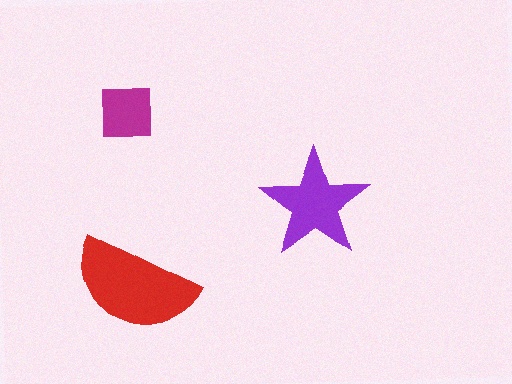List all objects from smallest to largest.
The magenta square, the purple star, the red semicircle.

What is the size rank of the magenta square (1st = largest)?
3rd.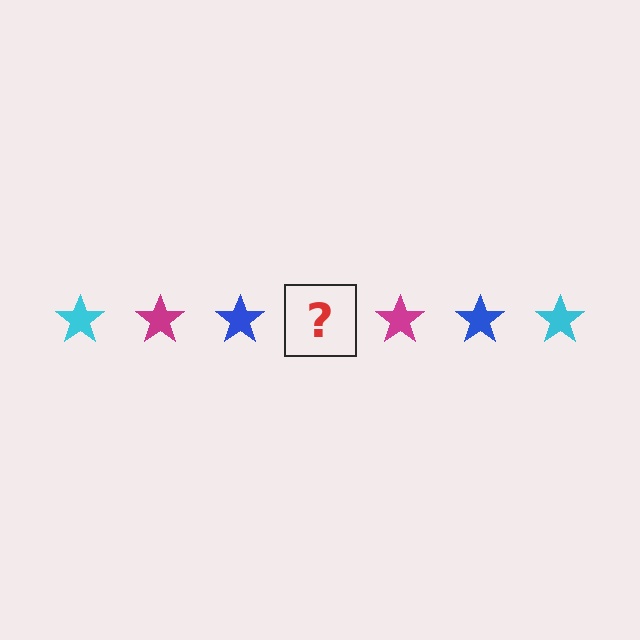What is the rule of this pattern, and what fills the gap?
The rule is that the pattern cycles through cyan, magenta, blue stars. The gap should be filled with a cyan star.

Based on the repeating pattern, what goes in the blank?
The blank should be a cyan star.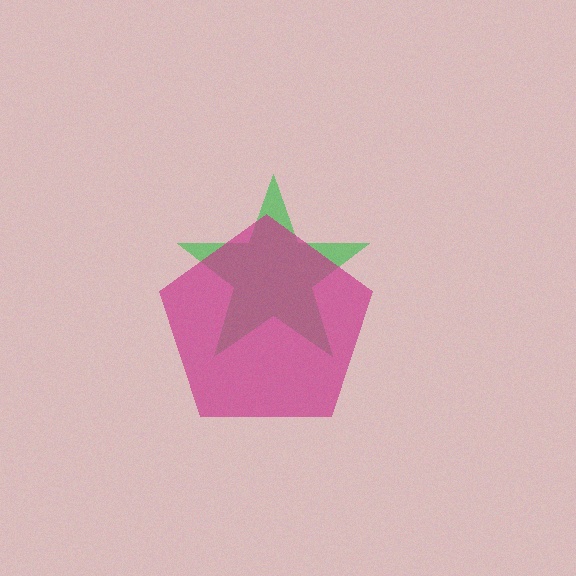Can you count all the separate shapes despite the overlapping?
Yes, there are 2 separate shapes.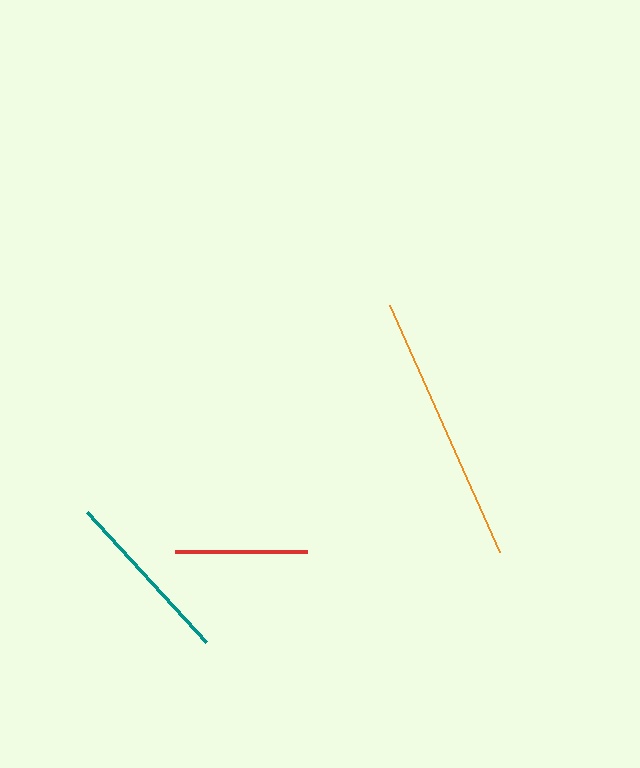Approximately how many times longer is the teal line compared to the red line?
The teal line is approximately 1.3 times the length of the red line.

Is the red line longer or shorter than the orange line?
The orange line is longer than the red line.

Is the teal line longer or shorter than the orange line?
The orange line is longer than the teal line.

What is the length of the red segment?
The red segment is approximately 132 pixels long.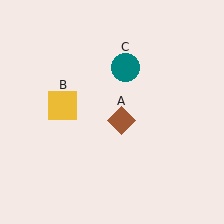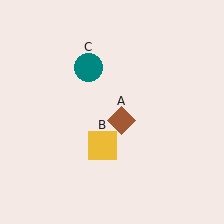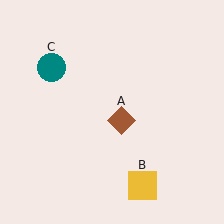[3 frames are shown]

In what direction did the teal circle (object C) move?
The teal circle (object C) moved left.